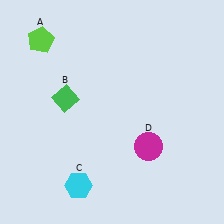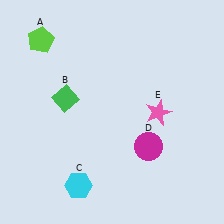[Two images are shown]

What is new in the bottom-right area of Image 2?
A pink star (E) was added in the bottom-right area of Image 2.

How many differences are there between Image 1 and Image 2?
There is 1 difference between the two images.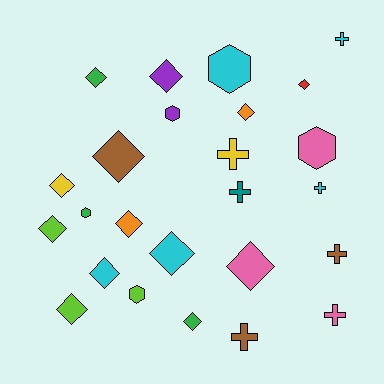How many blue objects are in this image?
There are no blue objects.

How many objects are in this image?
There are 25 objects.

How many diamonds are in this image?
There are 13 diamonds.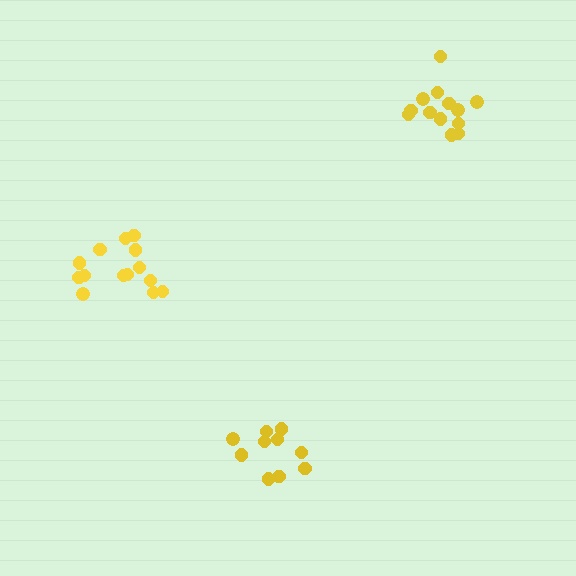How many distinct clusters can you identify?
There are 3 distinct clusters.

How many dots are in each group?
Group 1: 14 dots, Group 2: 13 dots, Group 3: 10 dots (37 total).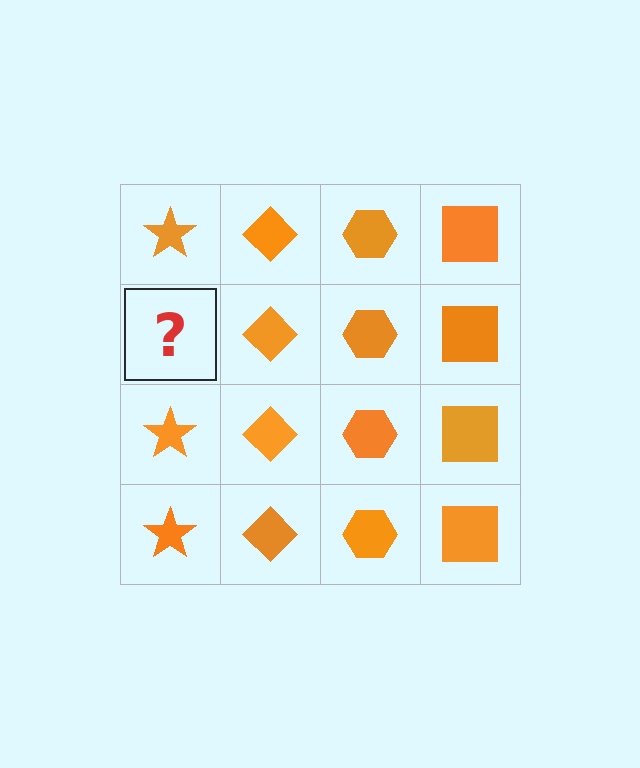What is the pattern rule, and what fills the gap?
The rule is that each column has a consistent shape. The gap should be filled with an orange star.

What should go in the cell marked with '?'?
The missing cell should contain an orange star.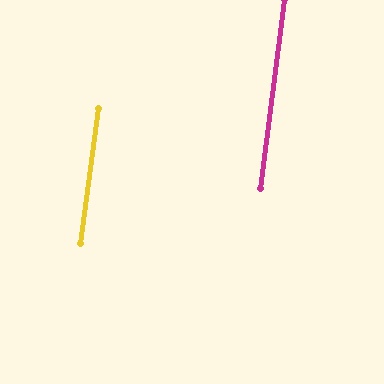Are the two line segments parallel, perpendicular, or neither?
Parallel — their directions differ by only 0.2°.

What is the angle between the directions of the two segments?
Approximately 0 degrees.